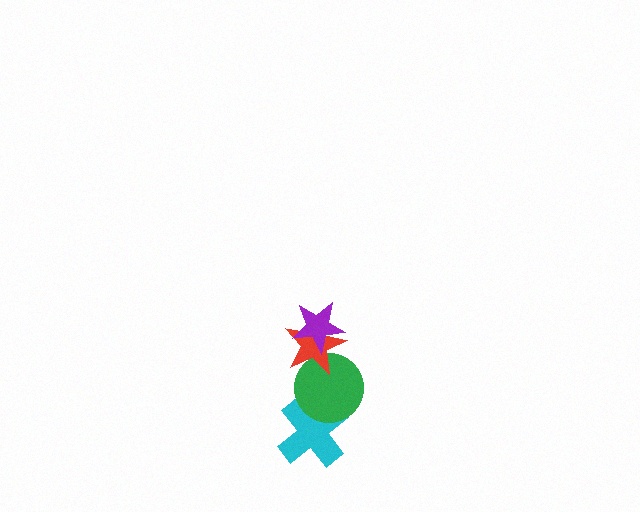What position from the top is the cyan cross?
The cyan cross is 4th from the top.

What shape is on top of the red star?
The purple star is on top of the red star.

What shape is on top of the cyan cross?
The green circle is on top of the cyan cross.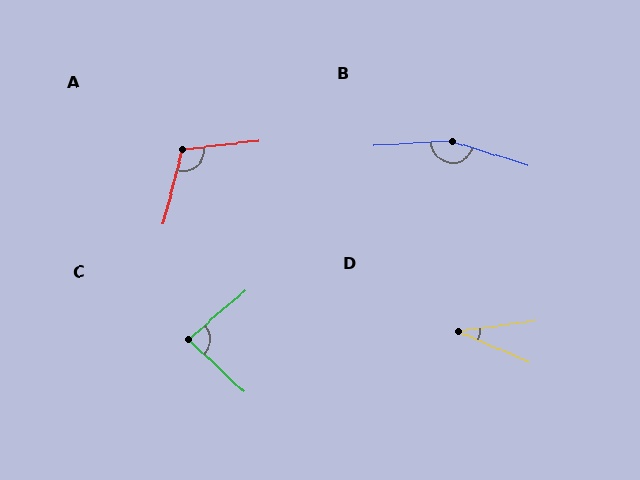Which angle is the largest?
B, at approximately 159 degrees.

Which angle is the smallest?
D, at approximately 31 degrees.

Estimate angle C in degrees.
Approximately 84 degrees.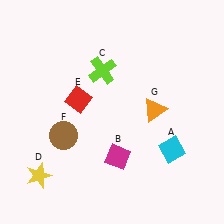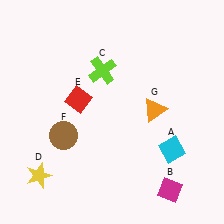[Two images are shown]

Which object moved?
The magenta diamond (B) moved right.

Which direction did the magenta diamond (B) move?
The magenta diamond (B) moved right.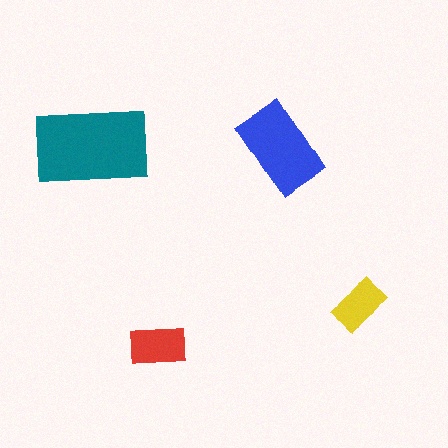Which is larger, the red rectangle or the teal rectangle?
The teal one.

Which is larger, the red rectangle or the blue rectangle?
The blue one.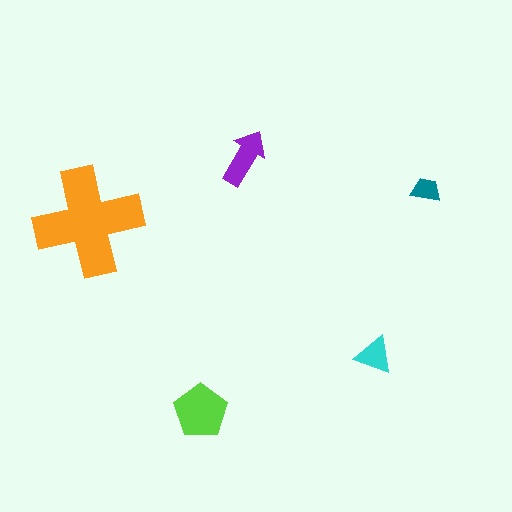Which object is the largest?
The orange cross.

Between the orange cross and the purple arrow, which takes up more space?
The orange cross.